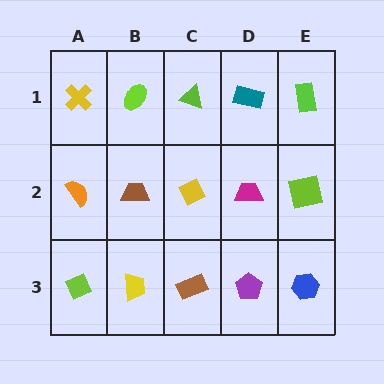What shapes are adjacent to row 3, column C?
A yellow diamond (row 2, column C), a yellow trapezoid (row 3, column B), a purple pentagon (row 3, column D).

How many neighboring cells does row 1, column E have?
2.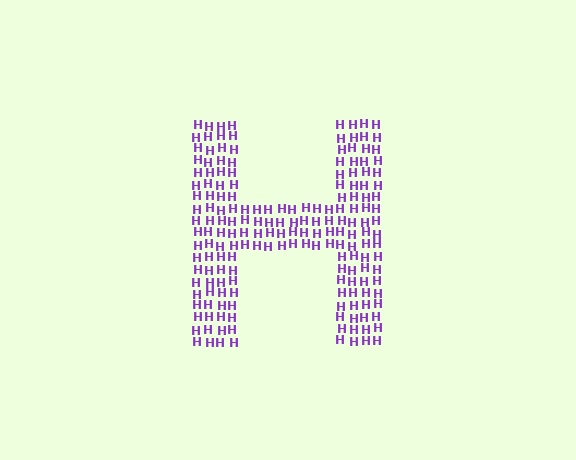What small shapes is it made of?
It is made of small letter H's.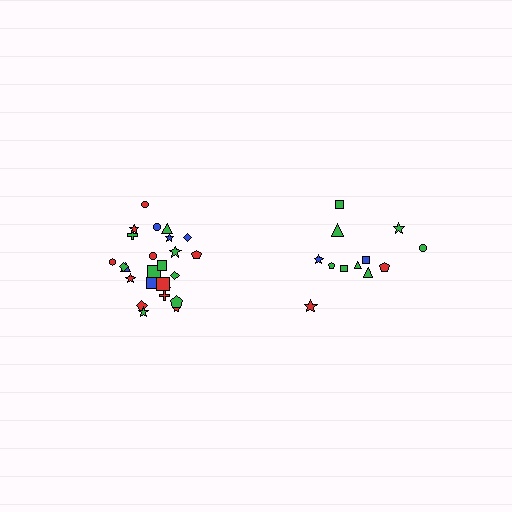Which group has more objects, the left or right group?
The left group.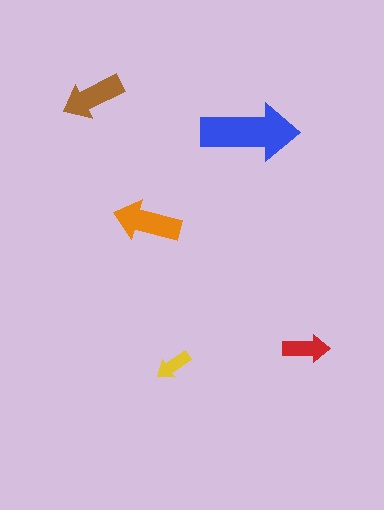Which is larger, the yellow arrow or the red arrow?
The red one.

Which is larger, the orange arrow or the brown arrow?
The orange one.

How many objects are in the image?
There are 5 objects in the image.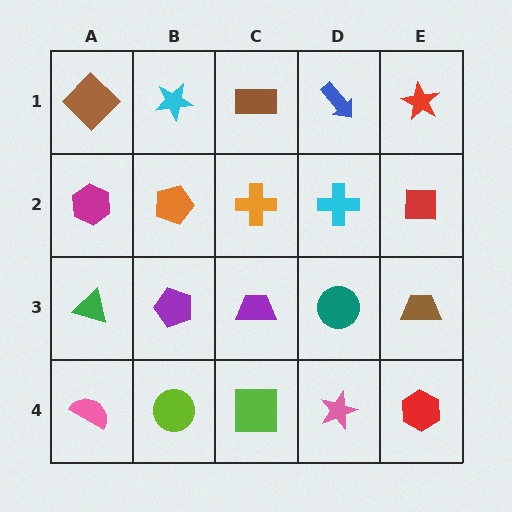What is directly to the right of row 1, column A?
A cyan star.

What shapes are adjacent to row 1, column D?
A cyan cross (row 2, column D), a brown rectangle (row 1, column C), a red star (row 1, column E).